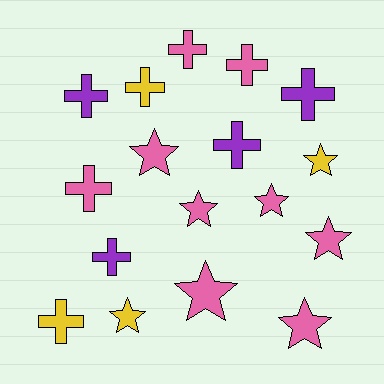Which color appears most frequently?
Pink, with 9 objects.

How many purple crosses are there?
There are 4 purple crosses.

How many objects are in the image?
There are 17 objects.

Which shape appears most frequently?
Cross, with 9 objects.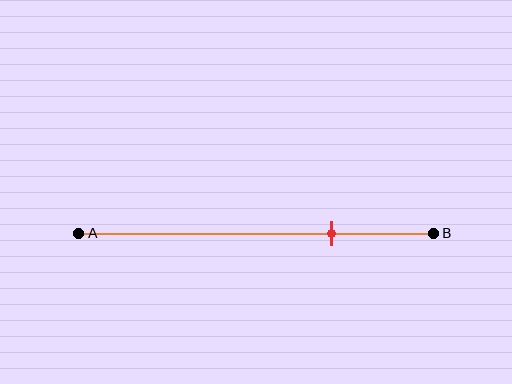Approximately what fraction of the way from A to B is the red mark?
The red mark is approximately 70% of the way from A to B.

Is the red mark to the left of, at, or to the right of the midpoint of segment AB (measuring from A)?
The red mark is to the right of the midpoint of segment AB.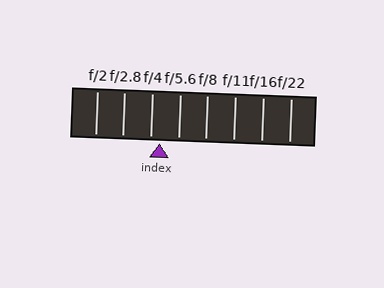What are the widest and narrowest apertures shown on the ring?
The widest aperture shown is f/2 and the narrowest is f/22.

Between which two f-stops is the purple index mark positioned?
The index mark is between f/4 and f/5.6.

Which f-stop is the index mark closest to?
The index mark is closest to f/4.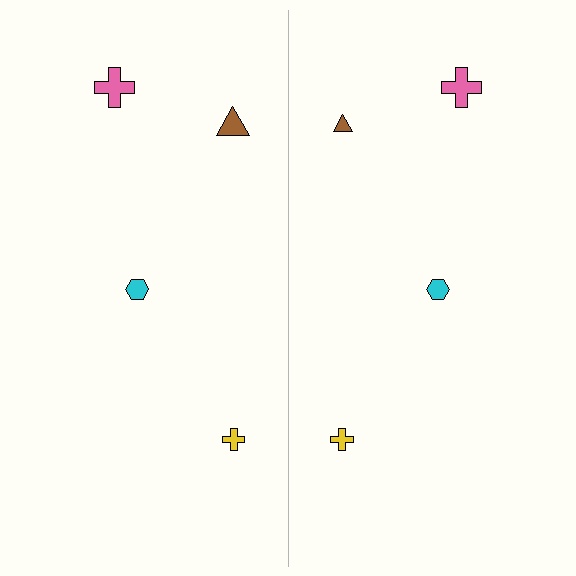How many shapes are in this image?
There are 8 shapes in this image.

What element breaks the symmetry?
The brown triangle on the right side has a different size than its mirror counterpart.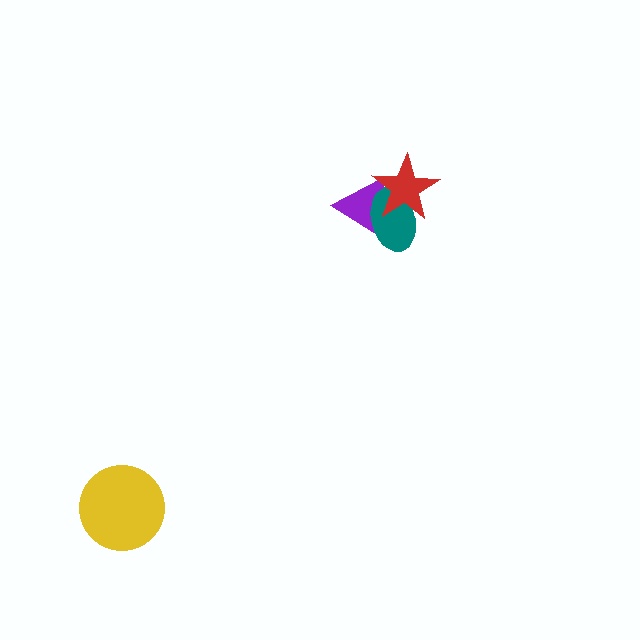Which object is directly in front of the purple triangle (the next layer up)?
The teal ellipse is directly in front of the purple triangle.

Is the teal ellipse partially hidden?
Yes, it is partially covered by another shape.